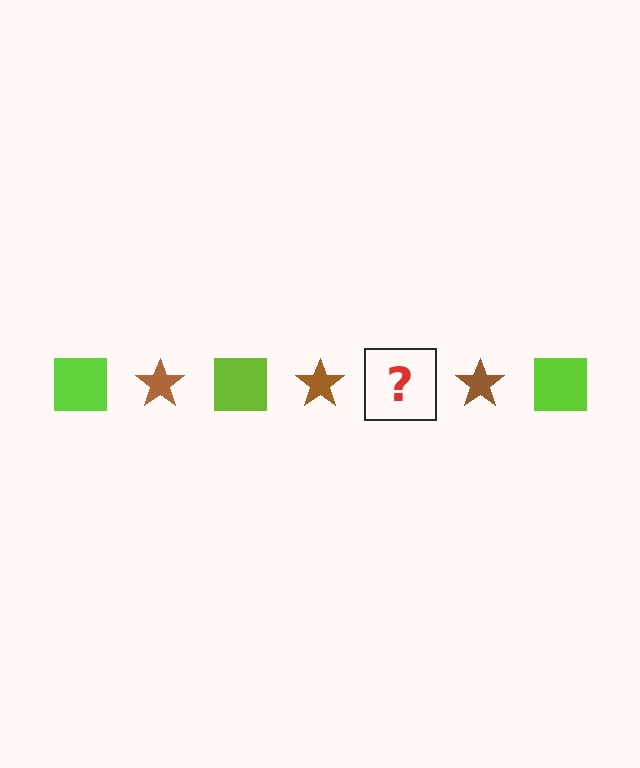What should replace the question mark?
The question mark should be replaced with a lime square.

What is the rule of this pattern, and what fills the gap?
The rule is that the pattern alternates between lime square and brown star. The gap should be filled with a lime square.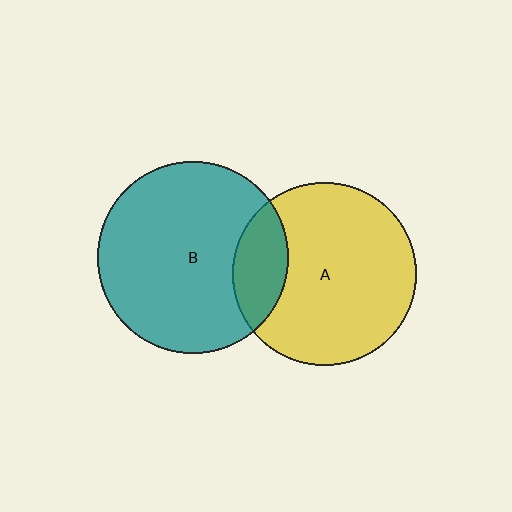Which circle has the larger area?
Circle B (teal).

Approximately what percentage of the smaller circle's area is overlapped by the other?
Approximately 20%.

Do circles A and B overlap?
Yes.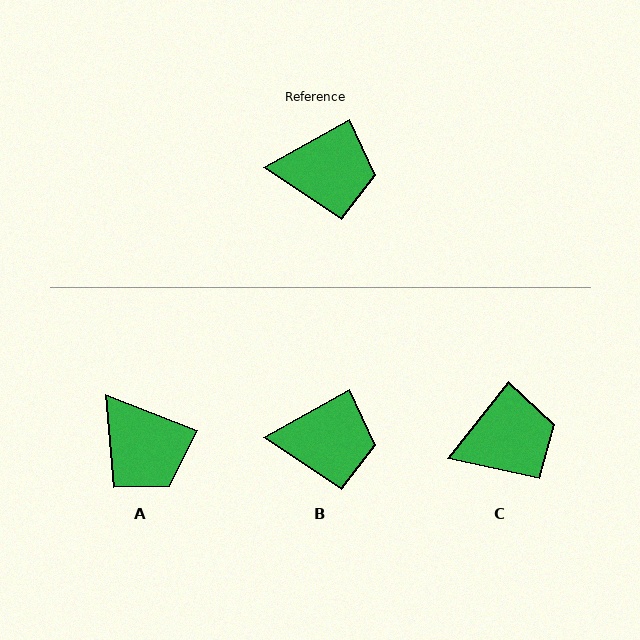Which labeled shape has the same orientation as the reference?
B.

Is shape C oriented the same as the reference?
No, it is off by about 22 degrees.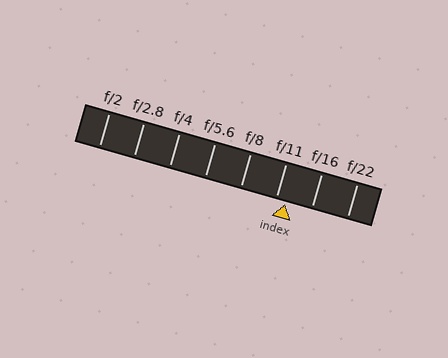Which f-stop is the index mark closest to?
The index mark is closest to f/11.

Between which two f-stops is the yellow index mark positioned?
The index mark is between f/11 and f/16.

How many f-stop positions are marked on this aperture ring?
There are 8 f-stop positions marked.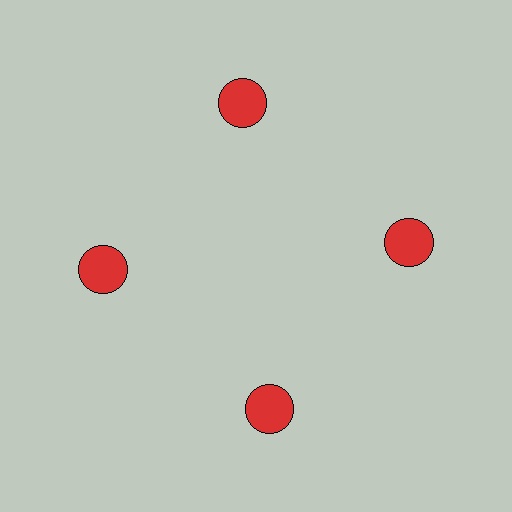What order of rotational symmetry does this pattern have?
This pattern has 4-fold rotational symmetry.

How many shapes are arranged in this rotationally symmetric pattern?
There are 4 shapes, arranged in 4 groups of 1.